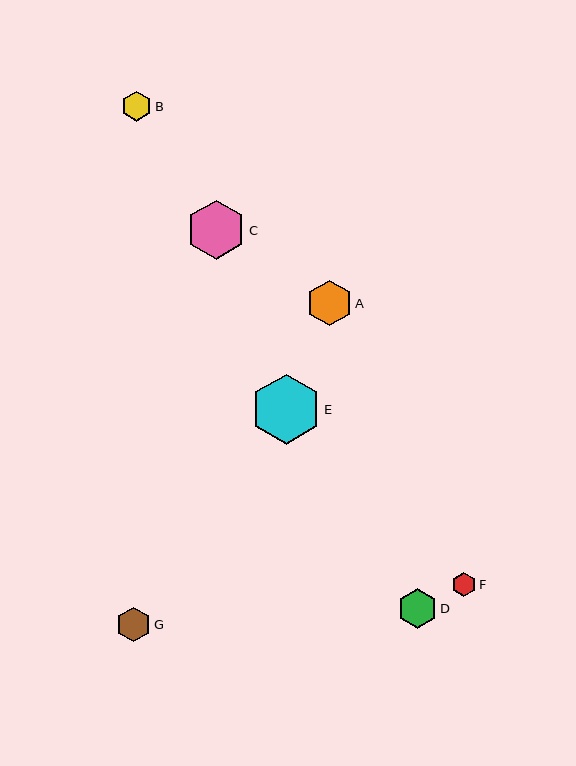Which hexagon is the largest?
Hexagon E is the largest with a size of approximately 70 pixels.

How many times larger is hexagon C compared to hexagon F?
Hexagon C is approximately 2.5 times the size of hexagon F.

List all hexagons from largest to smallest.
From largest to smallest: E, C, A, D, G, B, F.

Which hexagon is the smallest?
Hexagon F is the smallest with a size of approximately 24 pixels.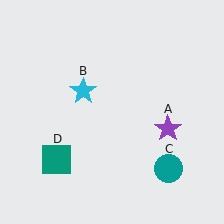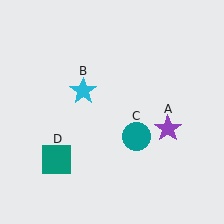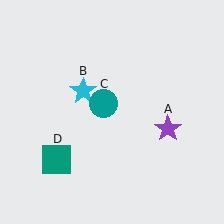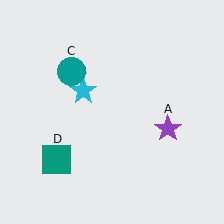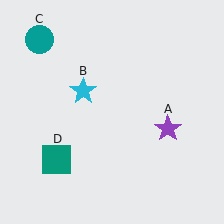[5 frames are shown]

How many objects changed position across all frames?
1 object changed position: teal circle (object C).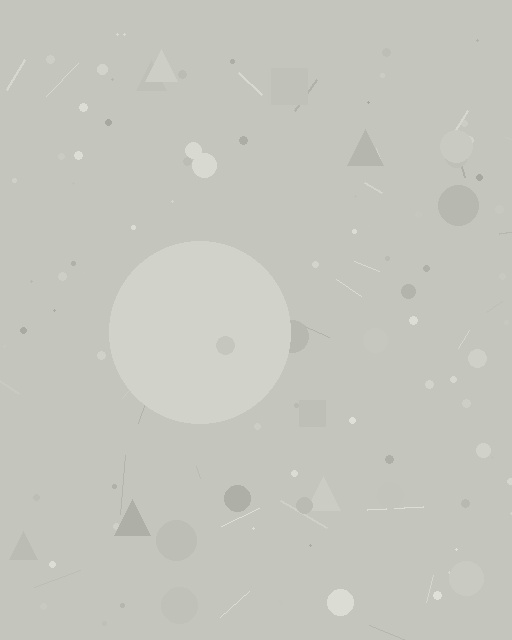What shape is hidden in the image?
A circle is hidden in the image.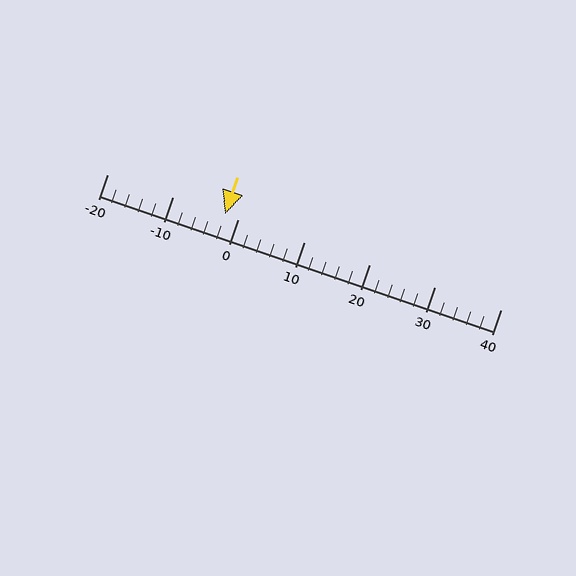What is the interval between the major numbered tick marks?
The major tick marks are spaced 10 units apart.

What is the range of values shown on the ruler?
The ruler shows values from -20 to 40.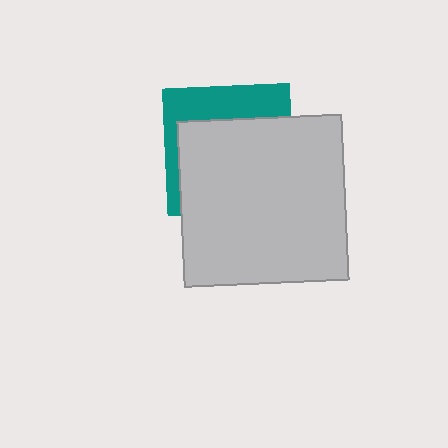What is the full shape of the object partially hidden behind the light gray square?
The partially hidden object is a teal square.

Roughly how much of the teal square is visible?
A small part of it is visible (roughly 35%).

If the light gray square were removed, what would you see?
You would see the complete teal square.